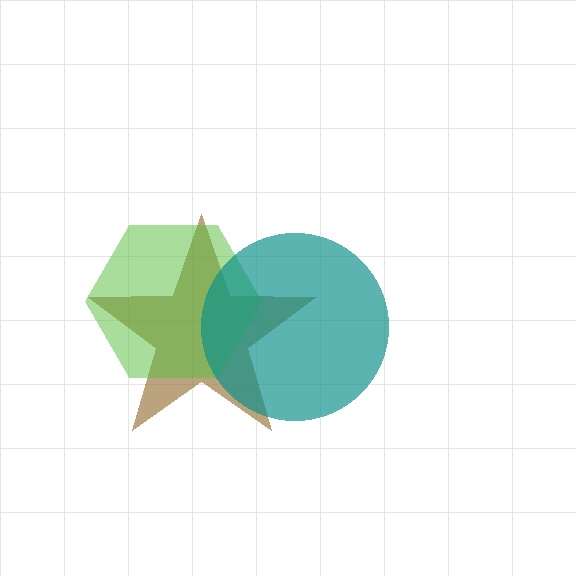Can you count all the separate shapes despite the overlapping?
Yes, there are 3 separate shapes.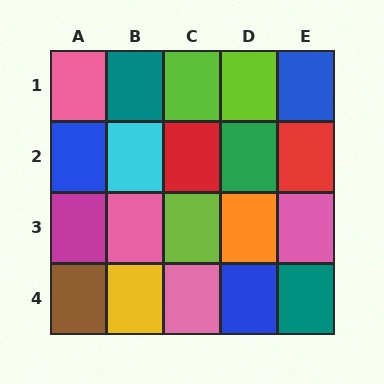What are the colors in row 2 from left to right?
Blue, cyan, red, green, red.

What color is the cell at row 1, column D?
Lime.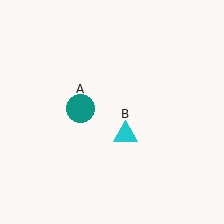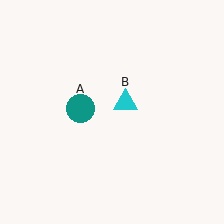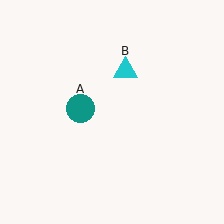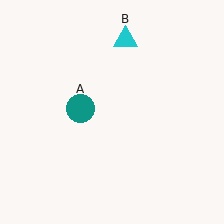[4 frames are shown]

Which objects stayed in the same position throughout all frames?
Teal circle (object A) remained stationary.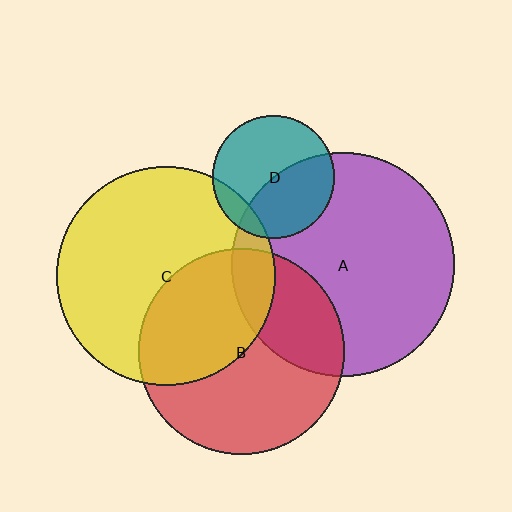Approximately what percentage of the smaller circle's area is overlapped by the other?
Approximately 10%.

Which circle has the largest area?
Circle A (purple).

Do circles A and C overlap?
Yes.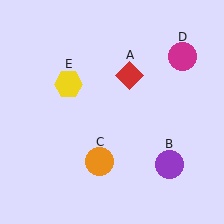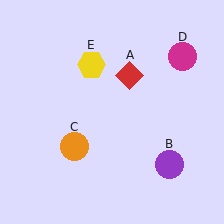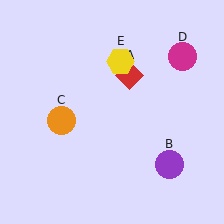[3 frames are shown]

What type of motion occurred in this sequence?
The orange circle (object C), yellow hexagon (object E) rotated clockwise around the center of the scene.